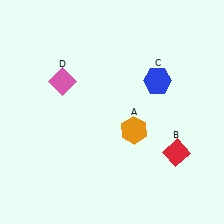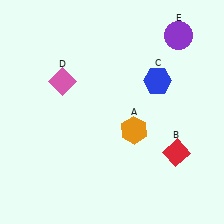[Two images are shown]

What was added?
A purple circle (E) was added in Image 2.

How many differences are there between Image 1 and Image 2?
There is 1 difference between the two images.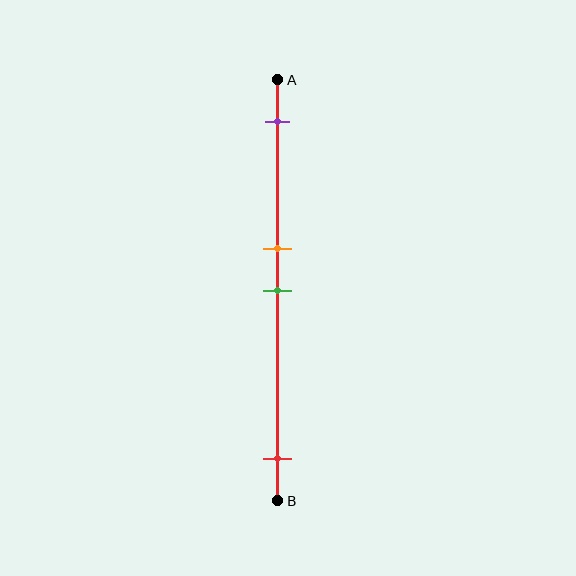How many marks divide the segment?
There are 4 marks dividing the segment.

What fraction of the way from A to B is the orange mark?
The orange mark is approximately 40% (0.4) of the way from A to B.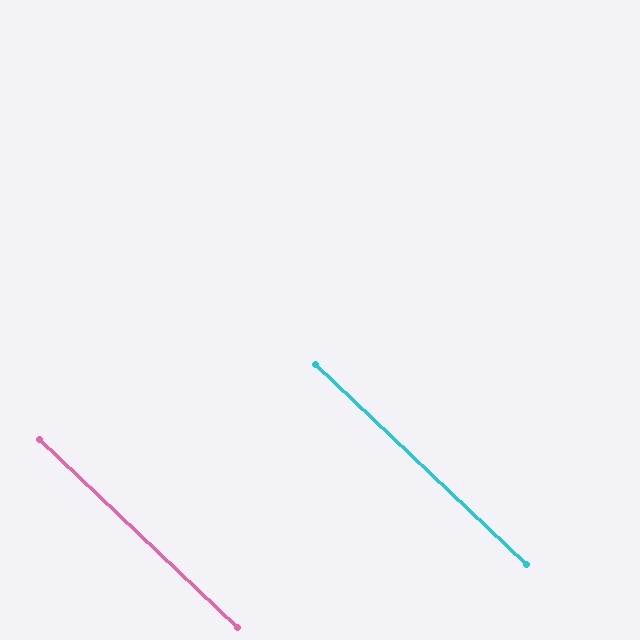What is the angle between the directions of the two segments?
Approximately 0 degrees.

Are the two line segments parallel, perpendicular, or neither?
Parallel — their directions differ by only 0.0°.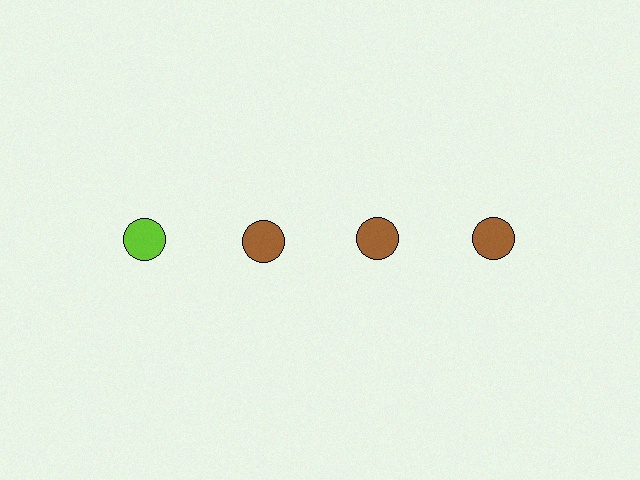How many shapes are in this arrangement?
There are 4 shapes arranged in a grid pattern.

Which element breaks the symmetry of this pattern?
The lime circle in the top row, leftmost column breaks the symmetry. All other shapes are brown circles.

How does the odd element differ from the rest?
It has a different color: lime instead of brown.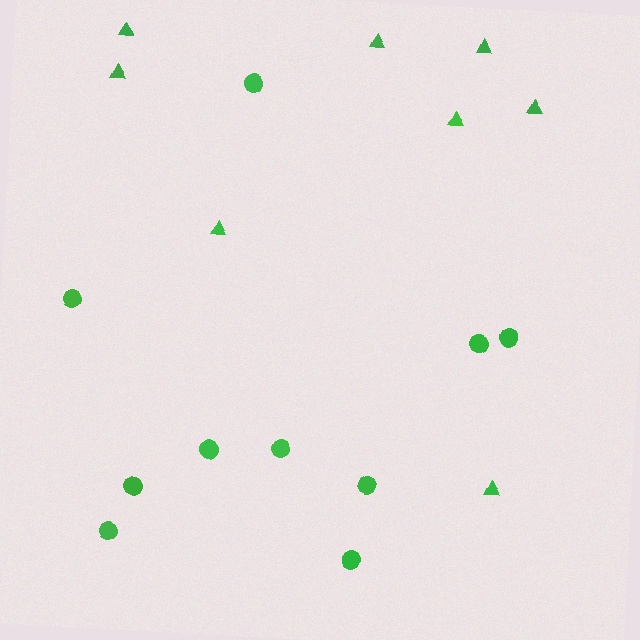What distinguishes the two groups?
There are 2 groups: one group of triangles (8) and one group of circles (10).